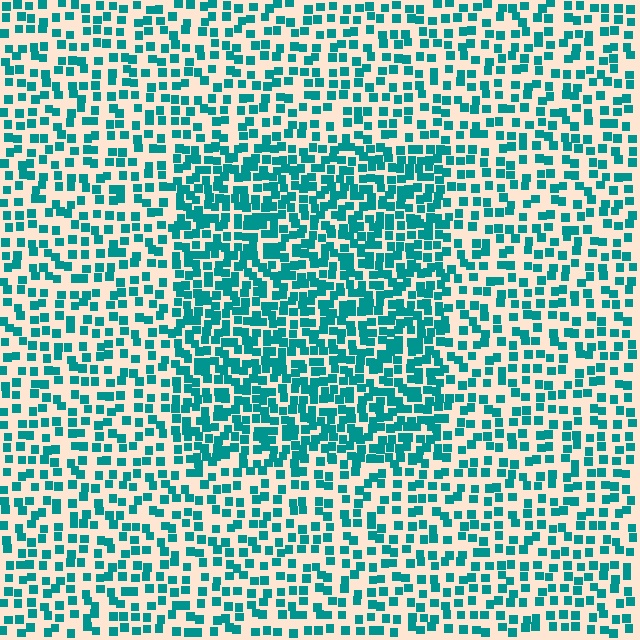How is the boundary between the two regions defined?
The boundary is defined by a change in element density (approximately 1.8x ratio). All elements are the same color, size, and shape.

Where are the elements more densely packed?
The elements are more densely packed inside the rectangle boundary.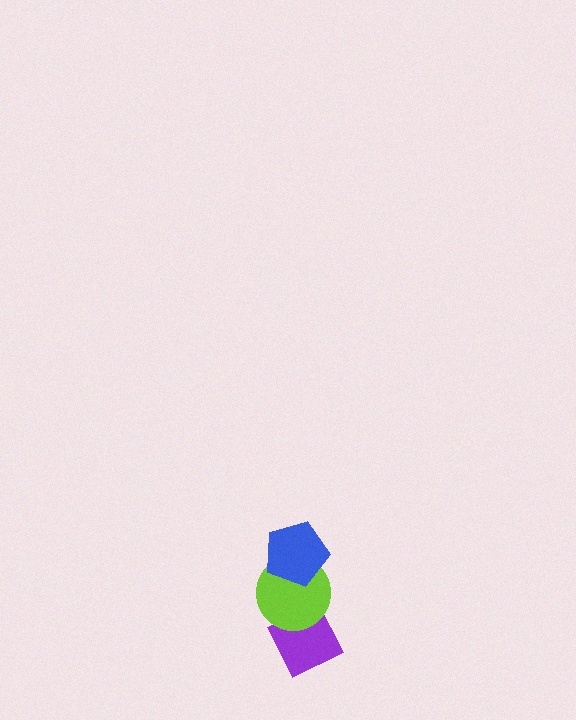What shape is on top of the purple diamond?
The lime circle is on top of the purple diamond.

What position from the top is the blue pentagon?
The blue pentagon is 1st from the top.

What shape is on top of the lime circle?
The blue pentagon is on top of the lime circle.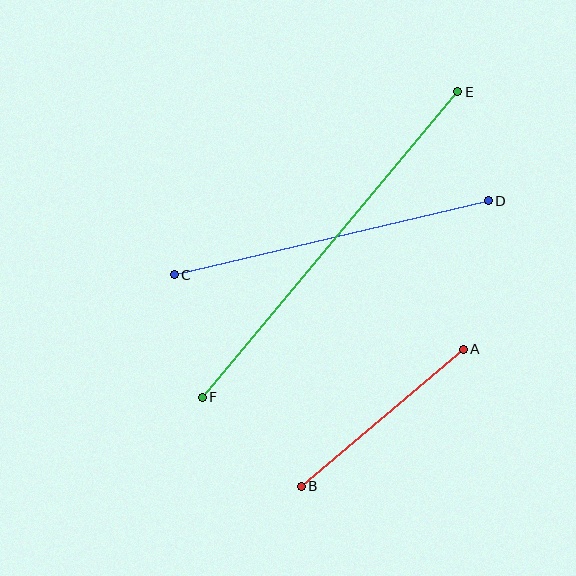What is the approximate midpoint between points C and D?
The midpoint is at approximately (331, 238) pixels.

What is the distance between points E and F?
The distance is approximately 398 pixels.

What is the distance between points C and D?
The distance is approximately 323 pixels.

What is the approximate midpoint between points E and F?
The midpoint is at approximately (330, 244) pixels.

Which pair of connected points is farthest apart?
Points E and F are farthest apart.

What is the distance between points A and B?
The distance is approximately 212 pixels.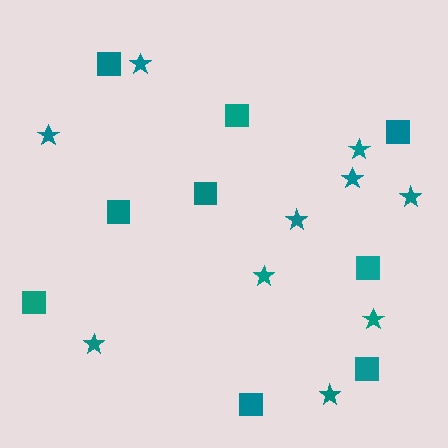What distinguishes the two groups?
There are 2 groups: one group of stars (10) and one group of squares (9).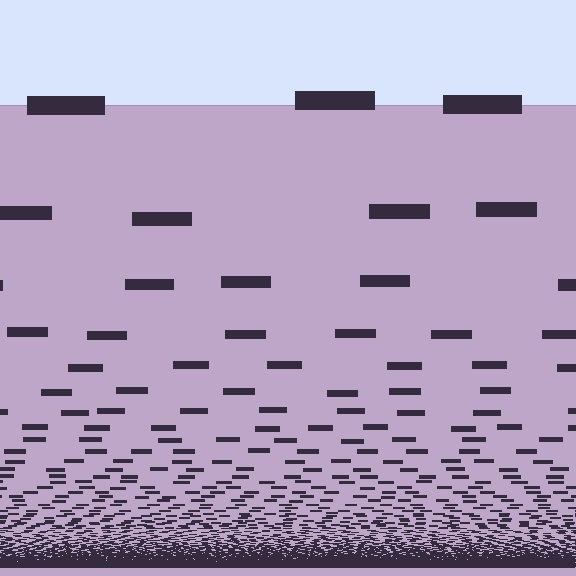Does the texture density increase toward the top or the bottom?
Density increases toward the bottom.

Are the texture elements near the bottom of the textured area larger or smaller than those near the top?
Smaller. The gradient is inverted — elements near the bottom are smaller and denser.